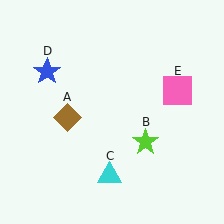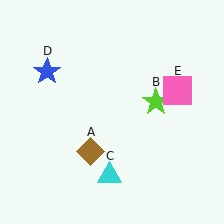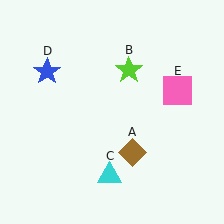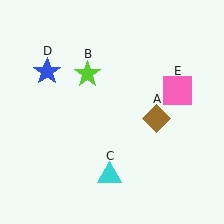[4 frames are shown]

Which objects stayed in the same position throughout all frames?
Cyan triangle (object C) and blue star (object D) and pink square (object E) remained stationary.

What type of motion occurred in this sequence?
The brown diamond (object A), lime star (object B) rotated counterclockwise around the center of the scene.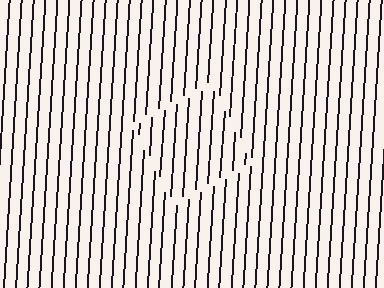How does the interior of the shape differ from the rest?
The interior of the shape contains the same grating, shifted by half a period — the contour is defined by the phase discontinuity where line-ends from the inner and outer gratings abut.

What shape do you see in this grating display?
An illusory square. The interior of the shape contains the same grating, shifted by half a period — the contour is defined by the phase discontinuity where line-ends from the inner and outer gratings abut.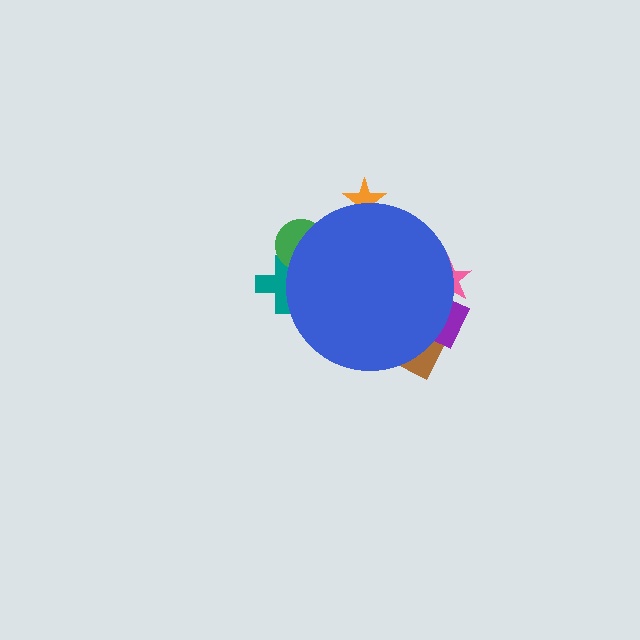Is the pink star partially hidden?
Yes, the pink star is partially hidden behind the blue circle.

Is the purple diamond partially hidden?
Yes, the purple diamond is partially hidden behind the blue circle.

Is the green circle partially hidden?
Yes, the green circle is partially hidden behind the blue circle.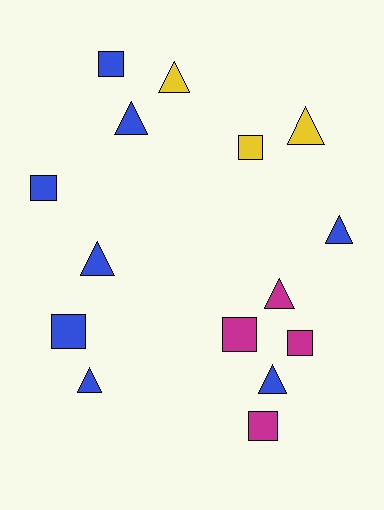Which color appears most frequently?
Blue, with 8 objects.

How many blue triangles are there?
There are 5 blue triangles.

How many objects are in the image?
There are 15 objects.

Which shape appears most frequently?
Triangle, with 8 objects.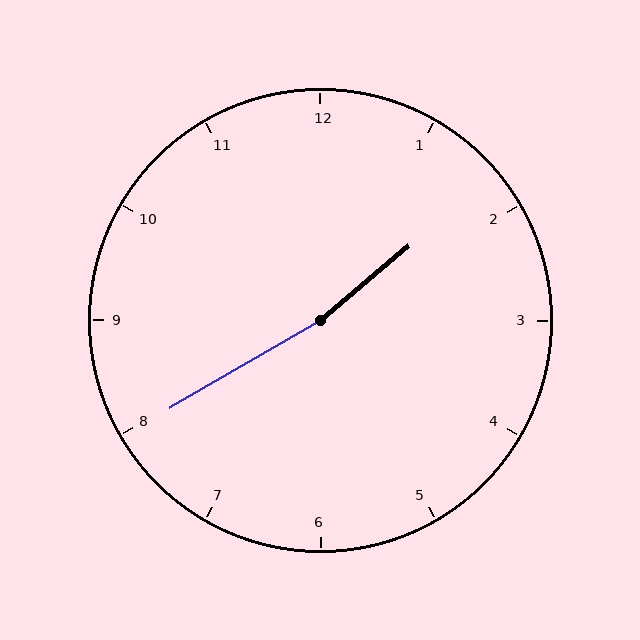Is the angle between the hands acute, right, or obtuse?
It is obtuse.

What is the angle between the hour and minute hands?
Approximately 170 degrees.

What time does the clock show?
1:40.